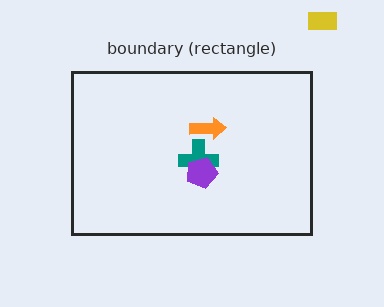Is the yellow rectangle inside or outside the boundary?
Outside.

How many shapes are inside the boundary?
3 inside, 1 outside.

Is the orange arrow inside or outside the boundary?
Inside.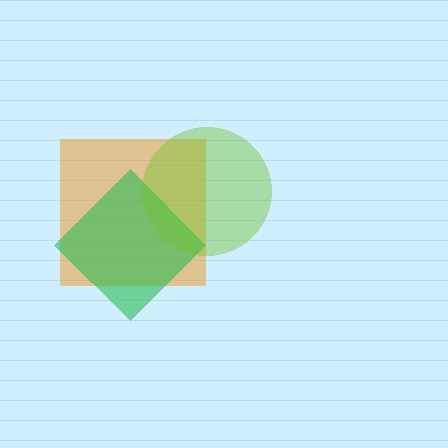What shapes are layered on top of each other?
The layered shapes are: an orange square, a green diamond, a lime circle.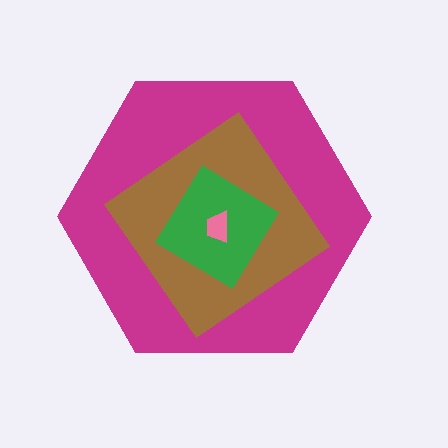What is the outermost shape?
The magenta hexagon.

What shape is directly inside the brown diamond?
The green diamond.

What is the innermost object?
The pink trapezoid.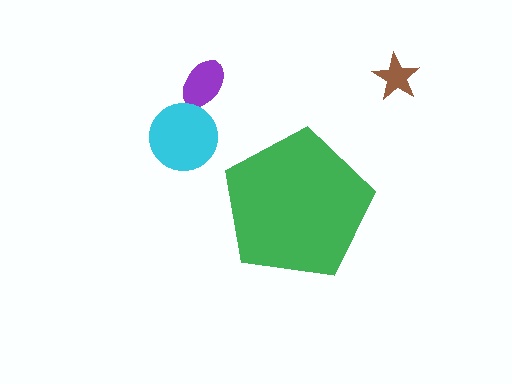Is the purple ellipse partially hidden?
No, the purple ellipse is fully visible.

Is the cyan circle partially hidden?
No, the cyan circle is fully visible.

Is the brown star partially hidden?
No, the brown star is fully visible.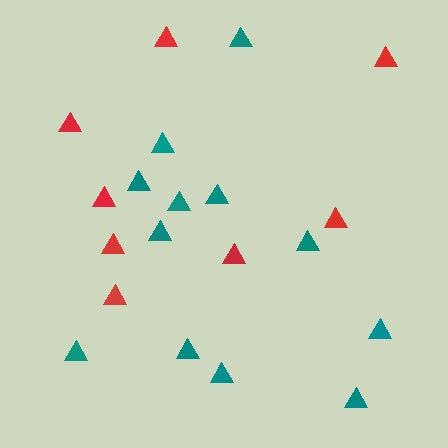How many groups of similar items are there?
There are 2 groups: one group of teal triangles (12) and one group of red triangles (8).